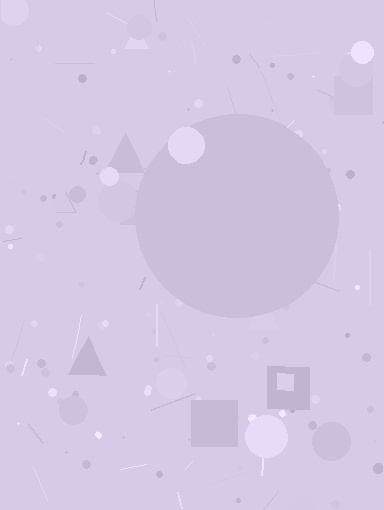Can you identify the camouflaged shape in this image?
The camouflaged shape is a circle.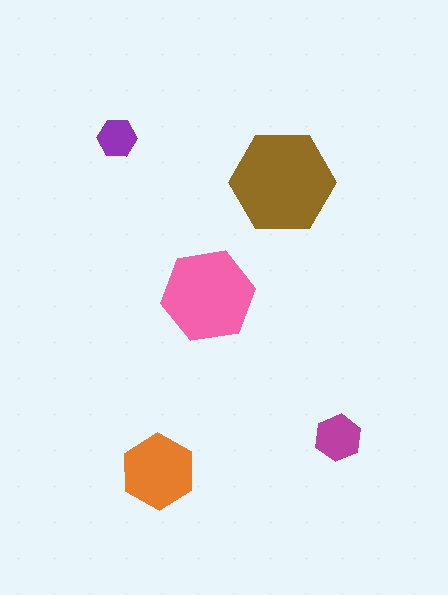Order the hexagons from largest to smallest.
the brown one, the pink one, the orange one, the magenta one, the purple one.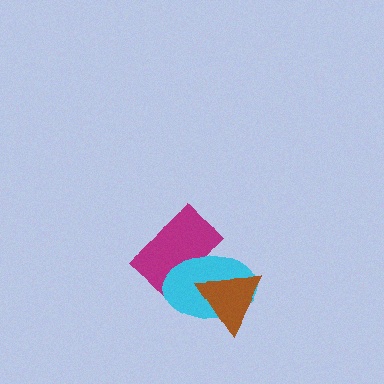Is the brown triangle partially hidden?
No, no other shape covers it.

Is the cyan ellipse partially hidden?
Yes, it is partially covered by another shape.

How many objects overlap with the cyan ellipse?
2 objects overlap with the cyan ellipse.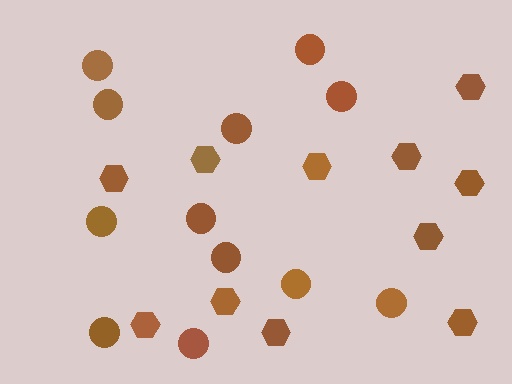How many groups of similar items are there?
There are 2 groups: one group of hexagons (11) and one group of circles (12).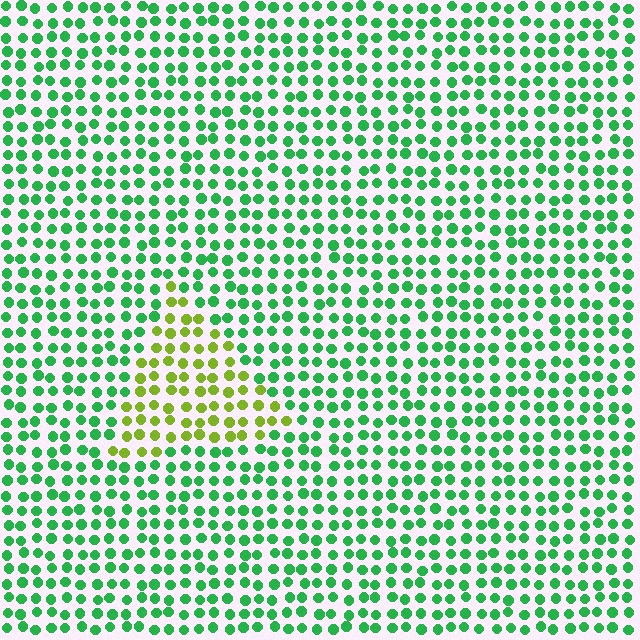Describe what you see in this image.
The image is filled with small green elements in a uniform arrangement. A triangle-shaped region is visible where the elements are tinted to a slightly different hue, forming a subtle color boundary.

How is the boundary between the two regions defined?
The boundary is defined purely by a slight shift in hue (about 52 degrees). Spacing, size, and orientation are identical on both sides.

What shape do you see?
I see a triangle.